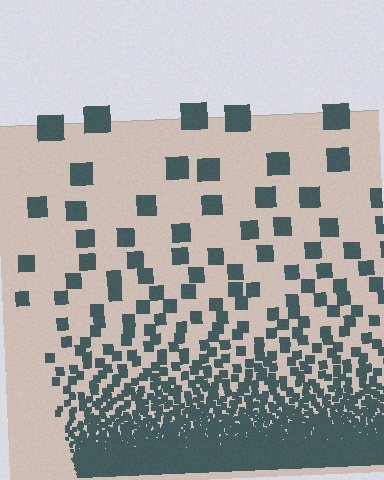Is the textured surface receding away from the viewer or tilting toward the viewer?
The surface appears to tilt toward the viewer. Texture elements get larger and sparser toward the top.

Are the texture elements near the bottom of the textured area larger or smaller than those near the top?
Smaller. The gradient is inverted — elements near the bottom are smaller and denser.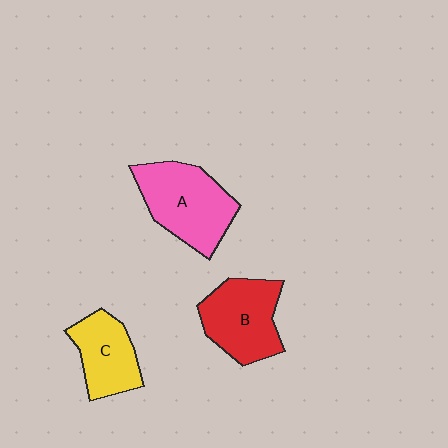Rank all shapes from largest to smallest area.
From largest to smallest: A (pink), B (red), C (yellow).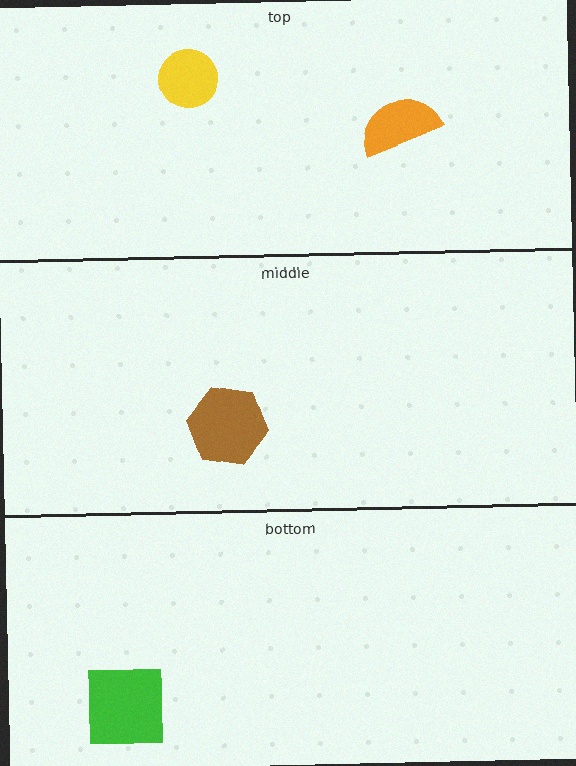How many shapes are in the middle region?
1.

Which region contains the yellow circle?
The top region.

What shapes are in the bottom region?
The green square.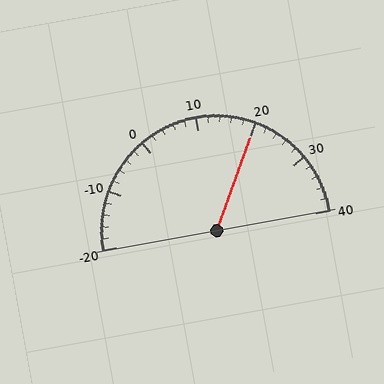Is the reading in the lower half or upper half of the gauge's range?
The reading is in the upper half of the range (-20 to 40).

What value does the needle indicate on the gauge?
The needle indicates approximately 20.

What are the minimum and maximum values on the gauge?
The gauge ranges from -20 to 40.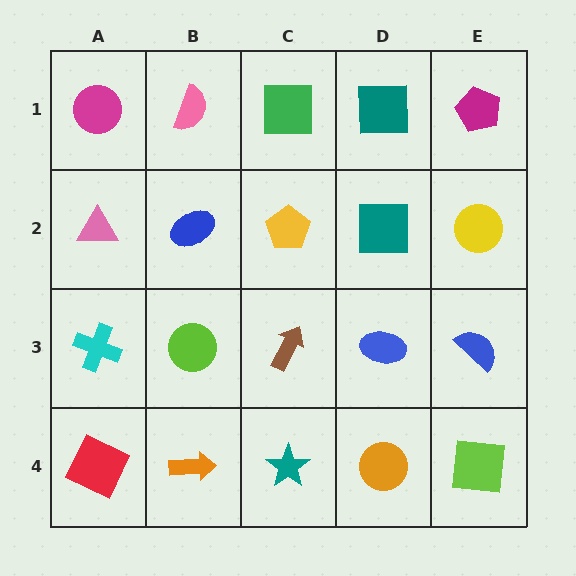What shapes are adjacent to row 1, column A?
A pink triangle (row 2, column A), a pink semicircle (row 1, column B).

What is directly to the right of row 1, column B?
A green square.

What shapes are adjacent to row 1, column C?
A yellow pentagon (row 2, column C), a pink semicircle (row 1, column B), a teal square (row 1, column D).